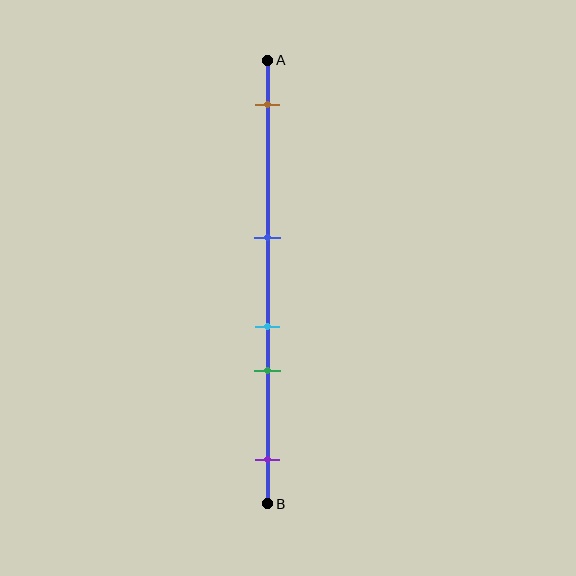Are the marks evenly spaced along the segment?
No, the marks are not evenly spaced.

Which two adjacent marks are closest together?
The cyan and green marks are the closest adjacent pair.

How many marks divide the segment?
There are 5 marks dividing the segment.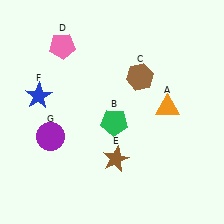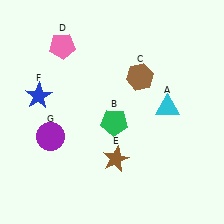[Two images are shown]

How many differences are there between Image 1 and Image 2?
There is 1 difference between the two images.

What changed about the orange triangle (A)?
In Image 1, A is orange. In Image 2, it changed to cyan.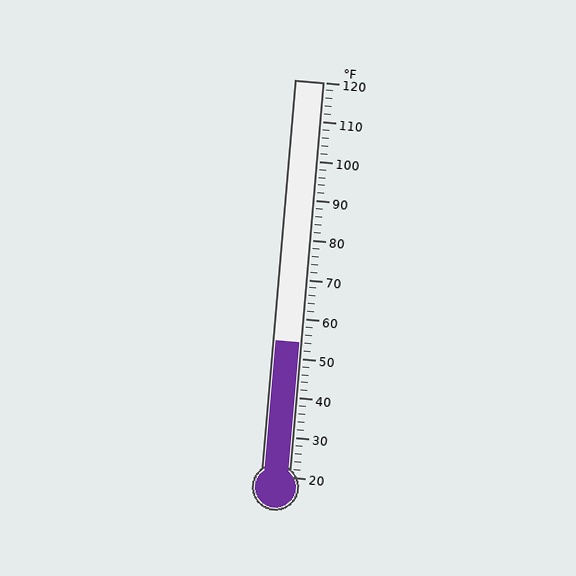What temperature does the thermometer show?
The thermometer shows approximately 54°F.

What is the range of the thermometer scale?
The thermometer scale ranges from 20°F to 120°F.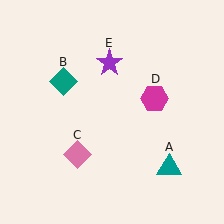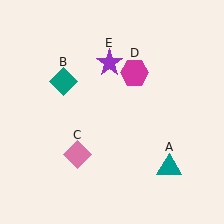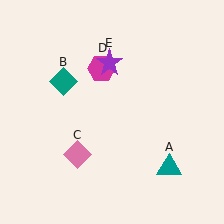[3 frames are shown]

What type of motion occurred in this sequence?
The magenta hexagon (object D) rotated counterclockwise around the center of the scene.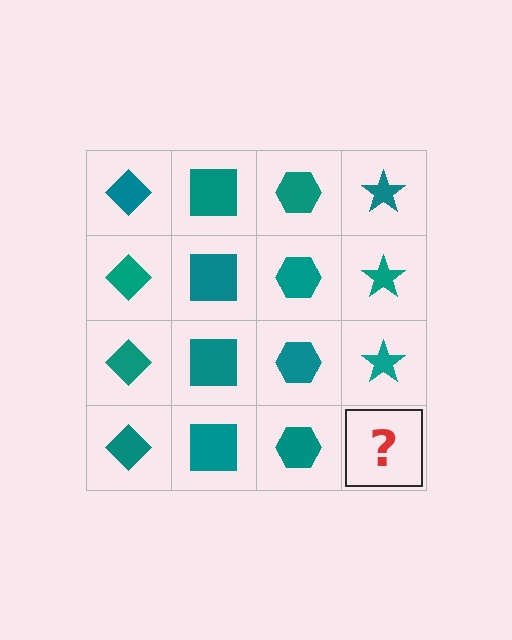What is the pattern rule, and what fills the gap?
The rule is that each column has a consistent shape. The gap should be filled with a teal star.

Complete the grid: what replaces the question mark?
The question mark should be replaced with a teal star.